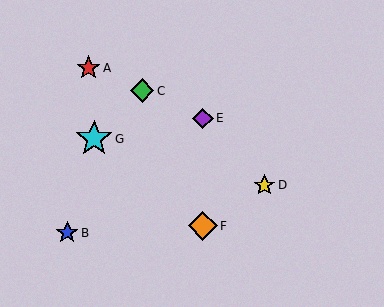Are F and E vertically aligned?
Yes, both are at x≈203.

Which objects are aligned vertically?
Objects E, F are aligned vertically.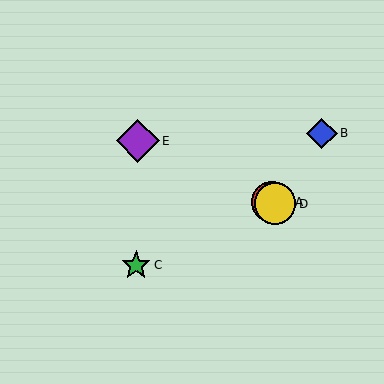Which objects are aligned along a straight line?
Objects A, D, E are aligned along a straight line.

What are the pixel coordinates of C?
Object C is at (136, 265).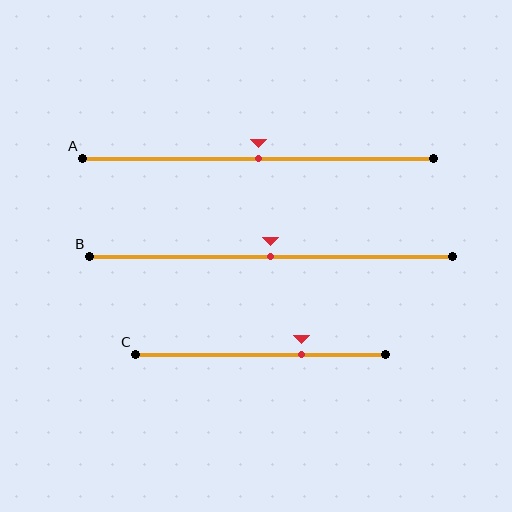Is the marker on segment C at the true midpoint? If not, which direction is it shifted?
No, the marker on segment C is shifted to the right by about 17% of the segment length.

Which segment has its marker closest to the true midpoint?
Segment A has its marker closest to the true midpoint.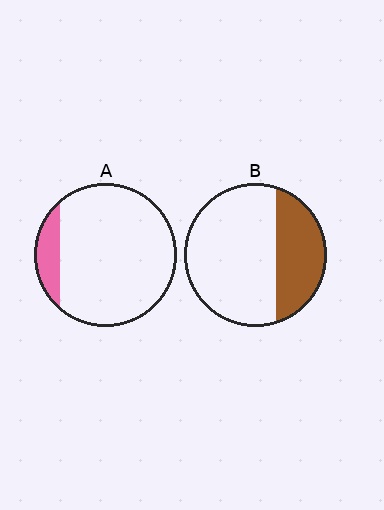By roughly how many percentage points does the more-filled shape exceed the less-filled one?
By roughly 20 percentage points (B over A).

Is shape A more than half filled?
No.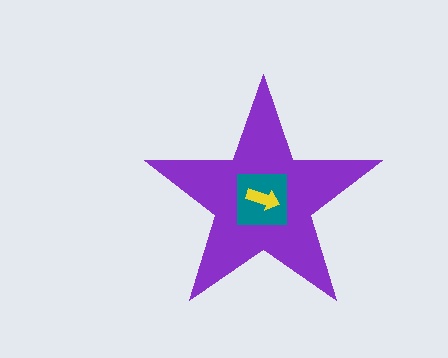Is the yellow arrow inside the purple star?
Yes.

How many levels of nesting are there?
3.